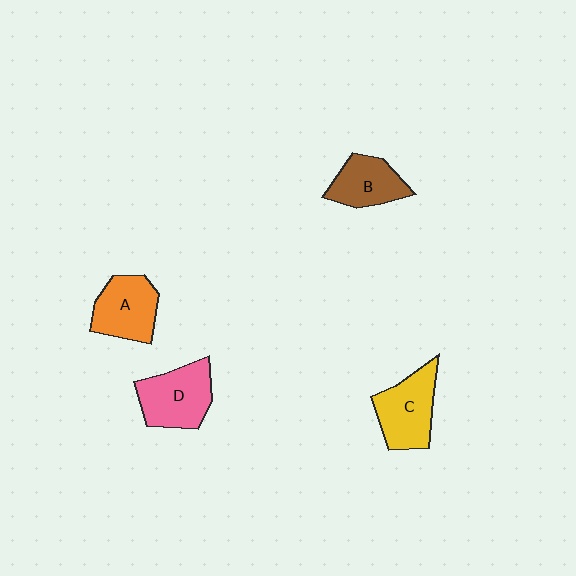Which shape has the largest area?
Shape D (pink).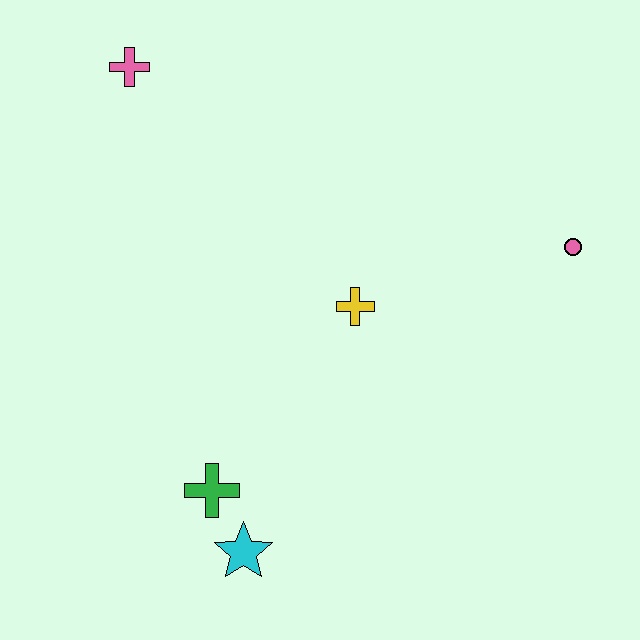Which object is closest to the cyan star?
The green cross is closest to the cyan star.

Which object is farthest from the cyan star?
The pink cross is farthest from the cyan star.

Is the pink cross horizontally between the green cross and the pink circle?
No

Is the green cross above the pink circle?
No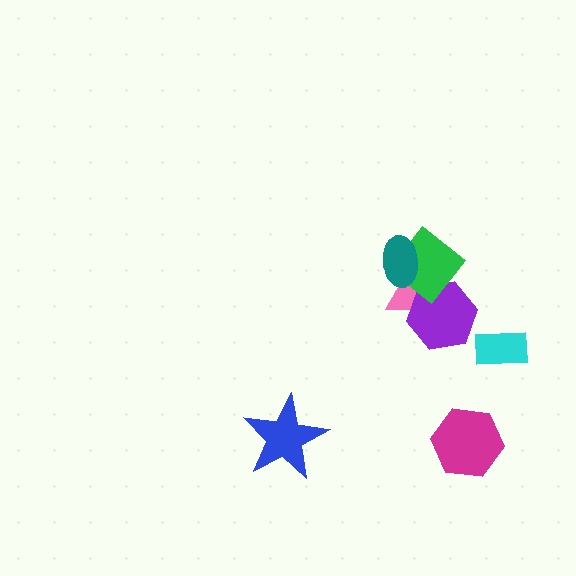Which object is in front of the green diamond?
The teal ellipse is in front of the green diamond.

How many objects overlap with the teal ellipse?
2 objects overlap with the teal ellipse.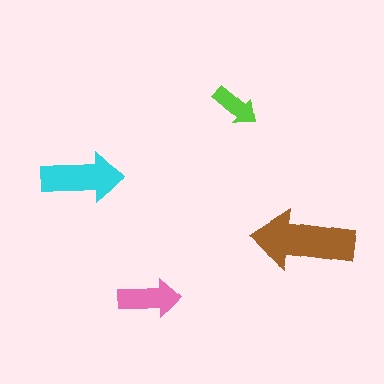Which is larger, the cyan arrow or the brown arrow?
The brown one.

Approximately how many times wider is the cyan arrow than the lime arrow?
About 1.5 times wider.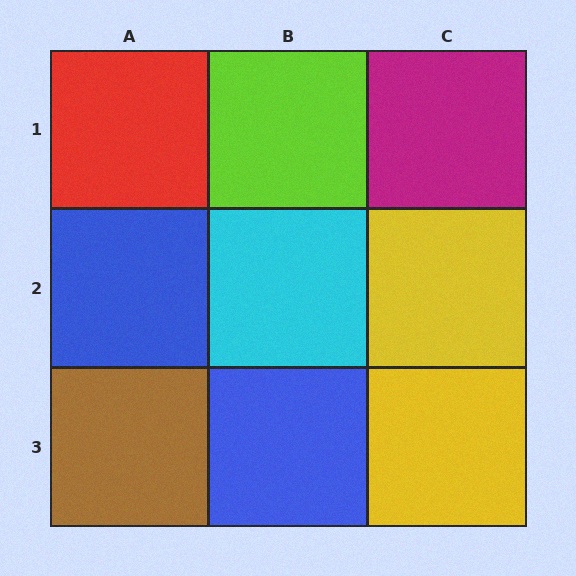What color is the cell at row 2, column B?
Cyan.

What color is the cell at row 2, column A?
Blue.